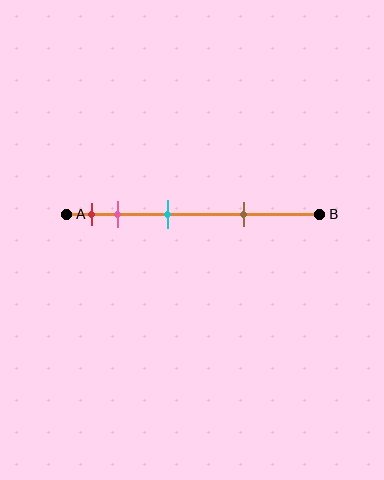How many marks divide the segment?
There are 4 marks dividing the segment.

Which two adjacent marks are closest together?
The red and pink marks are the closest adjacent pair.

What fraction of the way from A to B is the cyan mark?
The cyan mark is approximately 40% (0.4) of the way from A to B.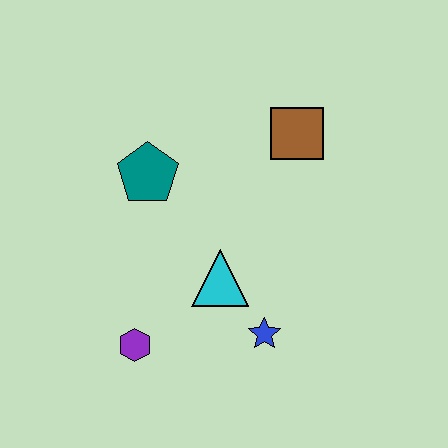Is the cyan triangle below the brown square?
Yes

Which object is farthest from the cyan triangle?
The brown square is farthest from the cyan triangle.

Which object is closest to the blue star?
The cyan triangle is closest to the blue star.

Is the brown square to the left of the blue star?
No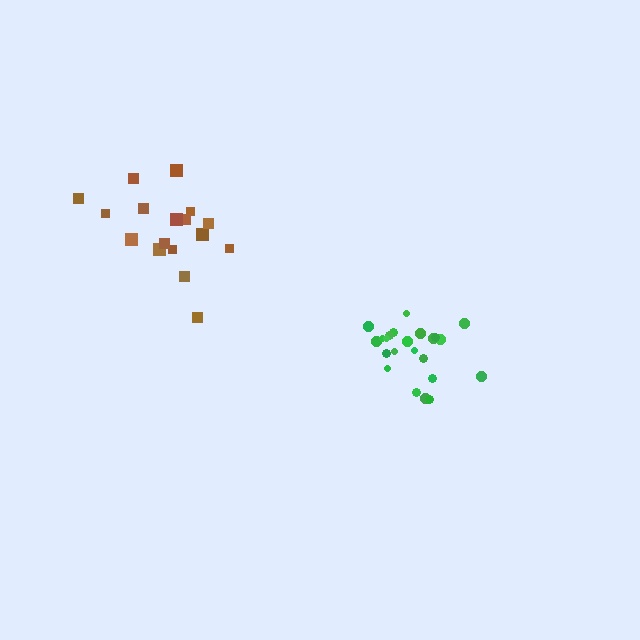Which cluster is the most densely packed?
Green.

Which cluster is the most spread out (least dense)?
Brown.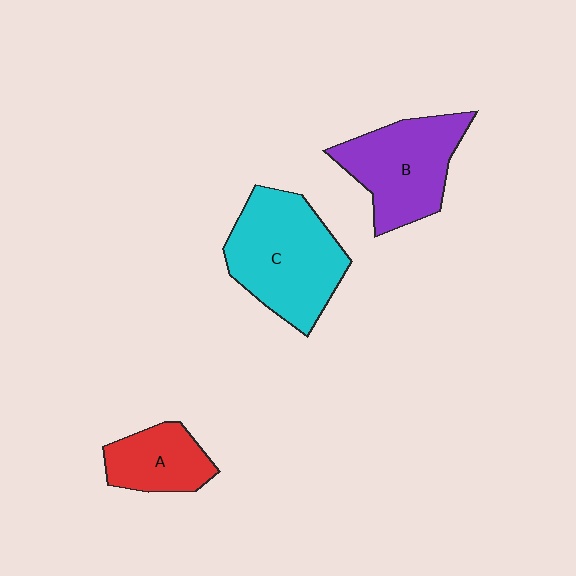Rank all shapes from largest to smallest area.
From largest to smallest: C (cyan), B (purple), A (red).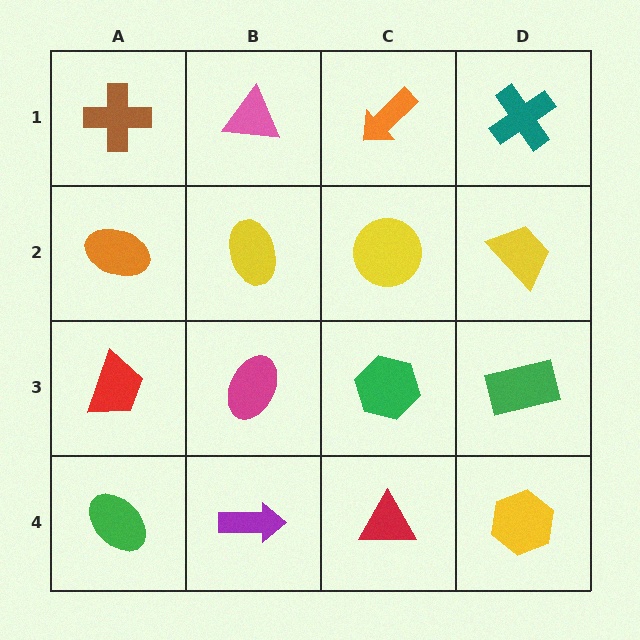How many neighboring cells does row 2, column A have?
3.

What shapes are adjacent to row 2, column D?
A teal cross (row 1, column D), a green rectangle (row 3, column D), a yellow circle (row 2, column C).